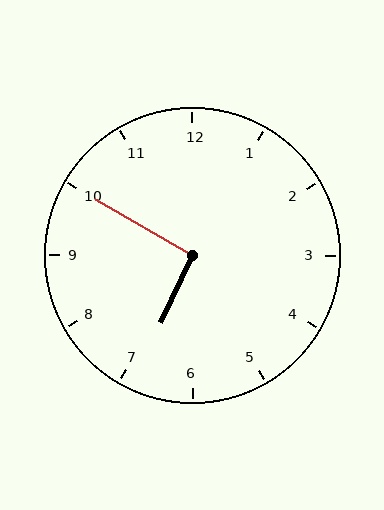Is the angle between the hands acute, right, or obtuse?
It is right.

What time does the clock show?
6:50.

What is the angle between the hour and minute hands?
Approximately 95 degrees.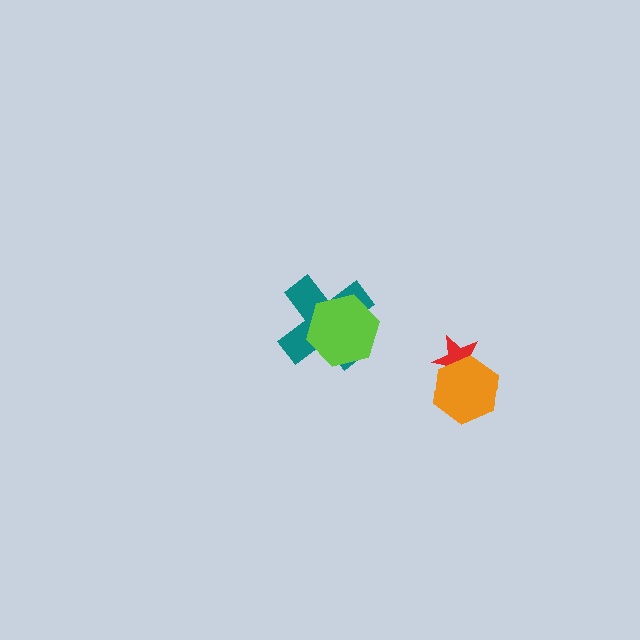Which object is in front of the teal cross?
The lime hexagon is in front of the teal cross.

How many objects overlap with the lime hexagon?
1 object overlaps with the lime hexagon.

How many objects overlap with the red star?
1 object overlaps with the red star.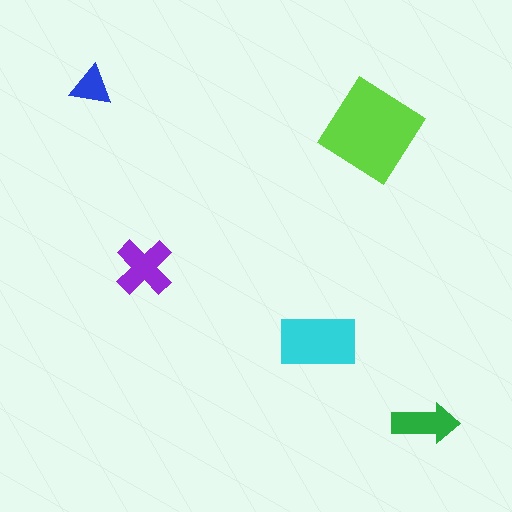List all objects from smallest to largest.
The blue triangle, the green arrow, the purple cross, the cyan rectangle, the lime diamond.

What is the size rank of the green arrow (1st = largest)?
4th.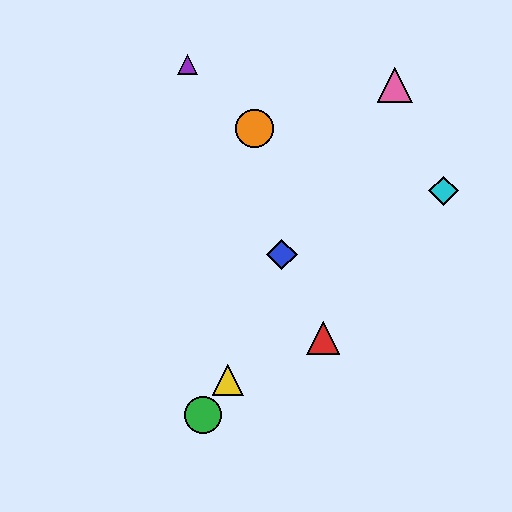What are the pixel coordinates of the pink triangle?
The pink triangle is at (395, 85).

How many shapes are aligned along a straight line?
3 shapes (the red triangle, the blue diamond, the purple triangle) are aligned along a straight line.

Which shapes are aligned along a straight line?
The red triangle, the blue diamond, the purple triangle are aligned along a straight line.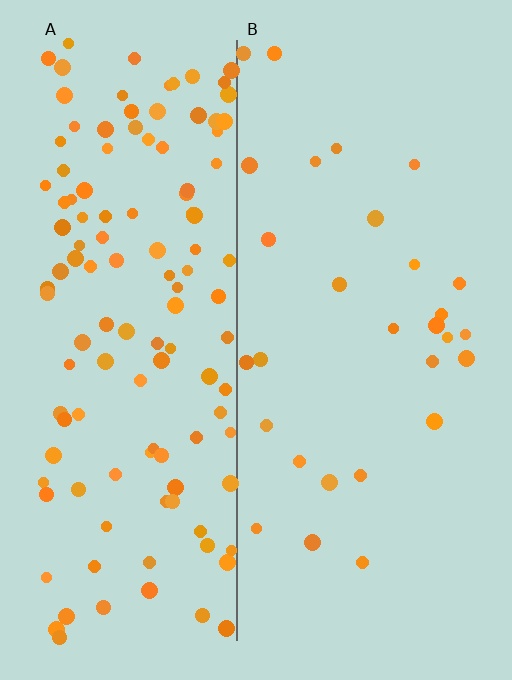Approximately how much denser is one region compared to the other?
Approximately 4.3× — region A over region B.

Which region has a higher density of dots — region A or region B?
A (the left).